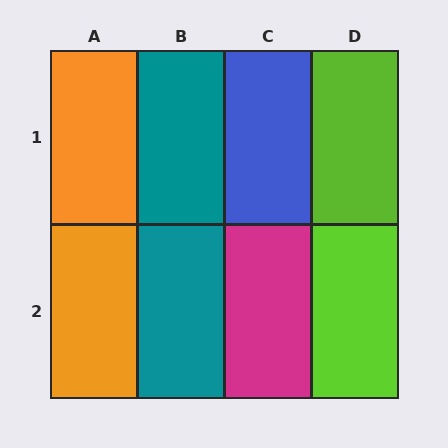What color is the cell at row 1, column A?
Orange.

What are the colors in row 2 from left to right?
Orange, teal, magenta, lime.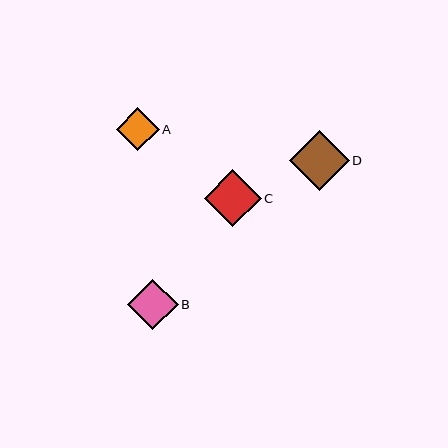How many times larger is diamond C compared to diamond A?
Diamond C is approximately 1.3 times the size of diamond A.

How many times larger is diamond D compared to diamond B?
Diamond D is approximately 1.2 times the size of diamond B.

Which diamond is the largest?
Diamond D is the largest with a size of approximately 60 pixels.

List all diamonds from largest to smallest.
From largest to smallest: D, C, B, A.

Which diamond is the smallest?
Diamond A is the smallest with a size of approximately 43 pixels.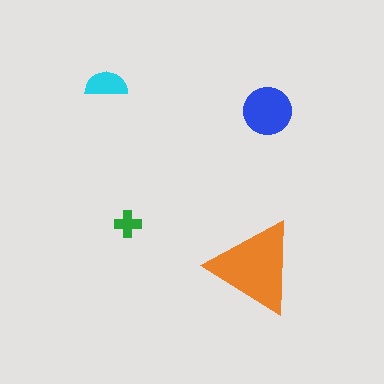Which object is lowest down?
The orange triangle is bottommost.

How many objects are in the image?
There are 4 objects in the image.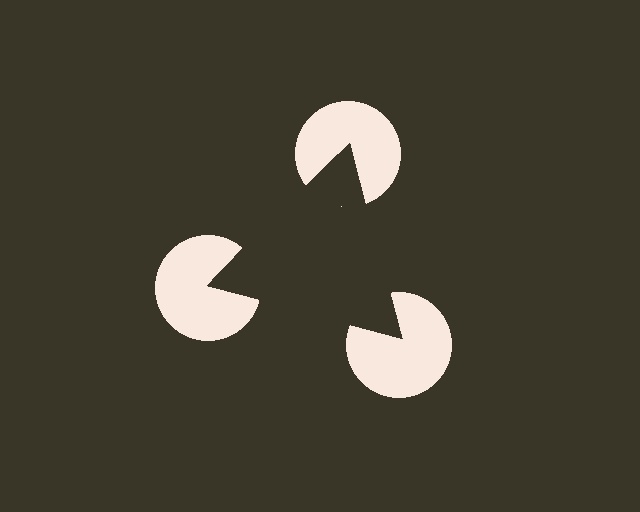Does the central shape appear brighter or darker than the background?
It typically appears slightly darker than the background, even though no actual brightness change is drawn.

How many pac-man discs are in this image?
There are 3 — one at each vertex of the illusory triangle.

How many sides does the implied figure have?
3 sides.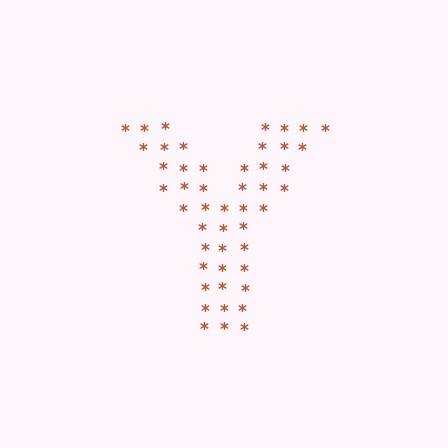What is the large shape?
The large shape is the letter Y.